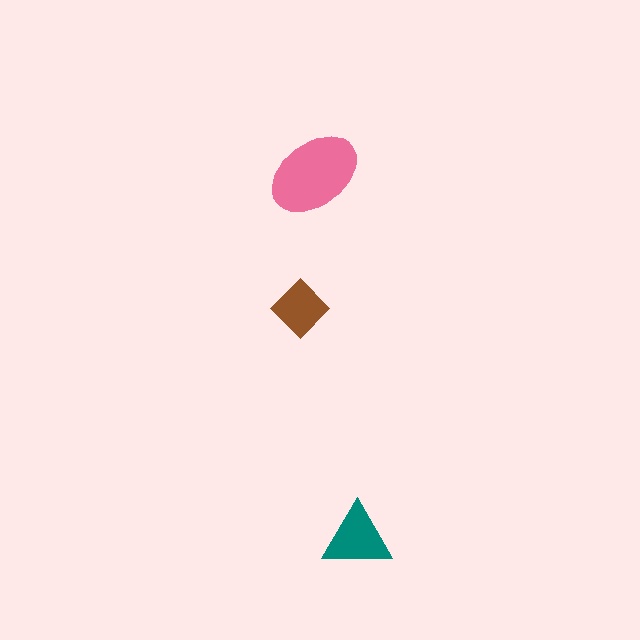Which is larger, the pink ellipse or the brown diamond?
The pink ellipse.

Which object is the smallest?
The brown diamond.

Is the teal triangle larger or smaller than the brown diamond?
Larger.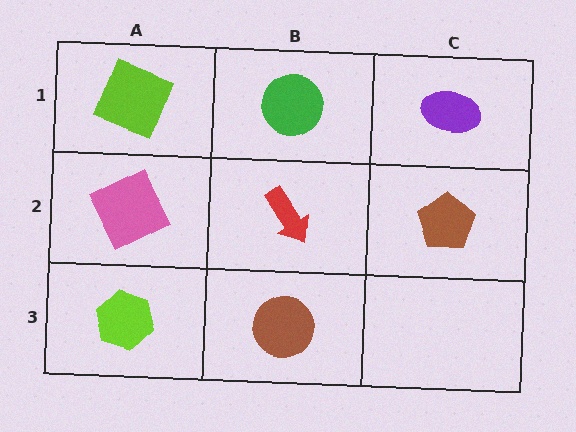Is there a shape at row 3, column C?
No, that cell is empty.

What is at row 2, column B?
A red arrow.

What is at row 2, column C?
A brown pentagon.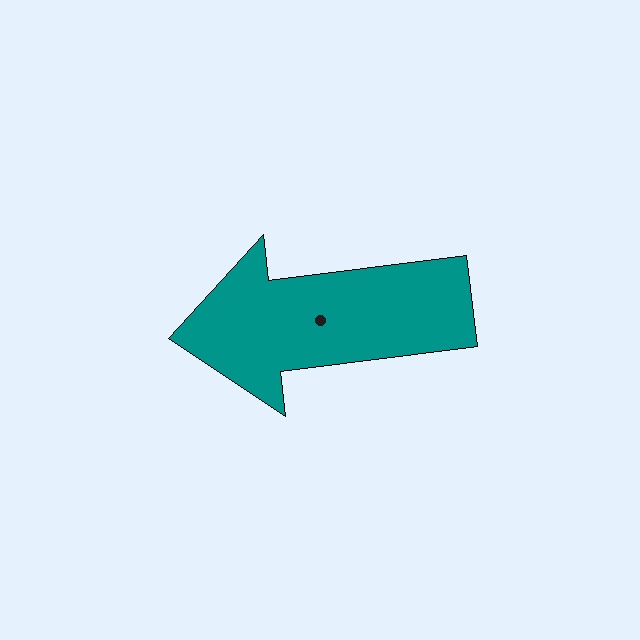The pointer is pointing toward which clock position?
Roughly 9 o'clock.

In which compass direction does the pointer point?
West.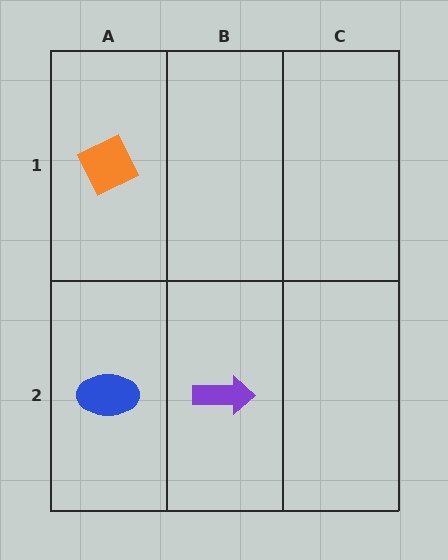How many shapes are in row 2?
2 shapes.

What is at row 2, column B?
A purple arrow.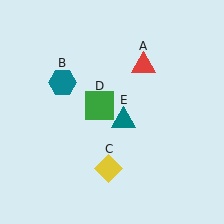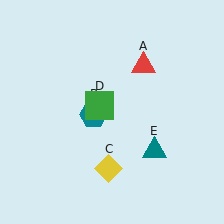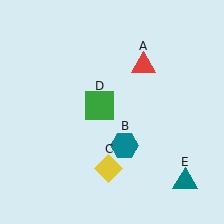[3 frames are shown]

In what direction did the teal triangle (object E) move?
The teal triangle (object E) moved down and to the right.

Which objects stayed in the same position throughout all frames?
Red triangle (object A) and yellow diamond (object C) and green square (object D) remained stationary.